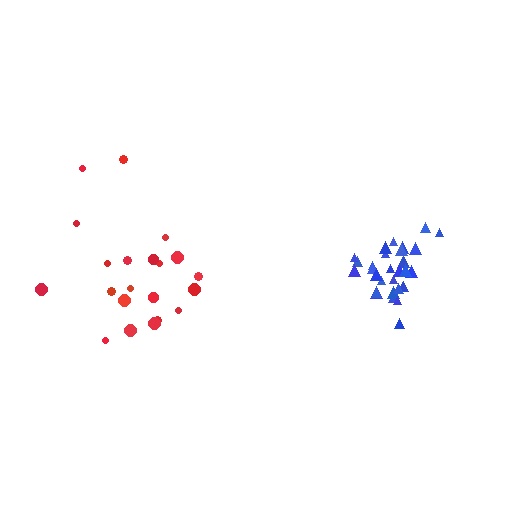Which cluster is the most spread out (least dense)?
Red.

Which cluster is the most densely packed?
Blue.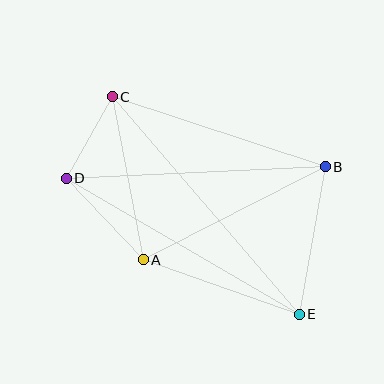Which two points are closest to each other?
Points C and D are closest to each other.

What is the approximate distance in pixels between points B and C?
The distance between B and C is approximately 224 pixels.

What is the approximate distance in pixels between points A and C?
The distance between A and C is approximately 166 pixels.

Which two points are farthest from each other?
Points C and E are farthest from each other.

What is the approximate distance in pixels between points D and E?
The distance between D and E is approximately 270 pixels.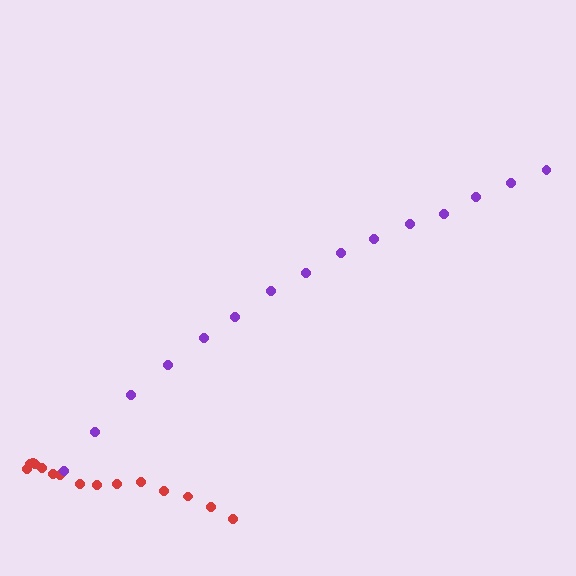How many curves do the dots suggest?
There are 2 distinct paths.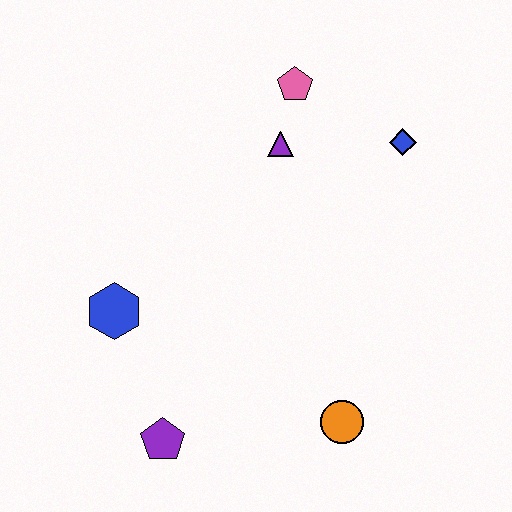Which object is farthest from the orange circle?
The pink pentagon is farthest from the orange circle.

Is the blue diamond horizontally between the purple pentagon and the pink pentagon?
No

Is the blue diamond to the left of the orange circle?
No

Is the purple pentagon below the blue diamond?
Yes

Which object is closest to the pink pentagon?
The purple triangle is closest to the pink pentagon.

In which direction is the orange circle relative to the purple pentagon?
The orange circle is to the right of the purple pentagon.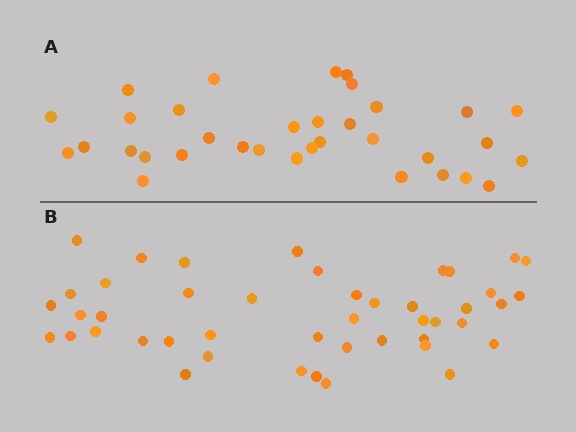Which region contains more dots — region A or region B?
Region B (the bottom region) has more dots.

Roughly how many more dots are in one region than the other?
Region B has roughly 12 or so more dots than region A.